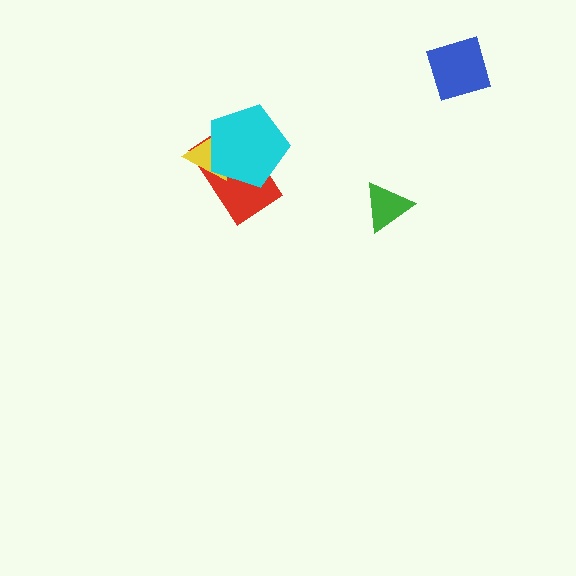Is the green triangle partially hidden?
No, no other shape covers it.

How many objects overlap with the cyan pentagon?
2 objects overlap with the cyan pentagon.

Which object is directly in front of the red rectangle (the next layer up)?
The yellow triangle is directly in front of the red rectangle.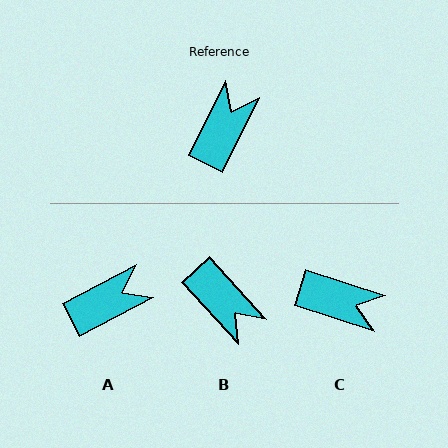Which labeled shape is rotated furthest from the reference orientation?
B, about 112 degrees away.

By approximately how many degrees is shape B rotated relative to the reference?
Approximately 112 degrees clockwise.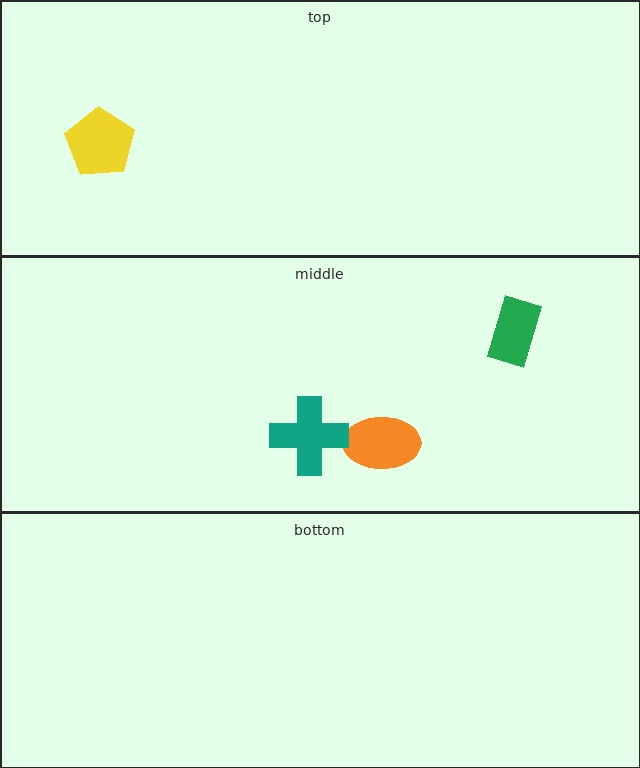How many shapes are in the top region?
1.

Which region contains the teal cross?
The middle region.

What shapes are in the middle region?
The orange ellipse, the teal cross, the green rectangle.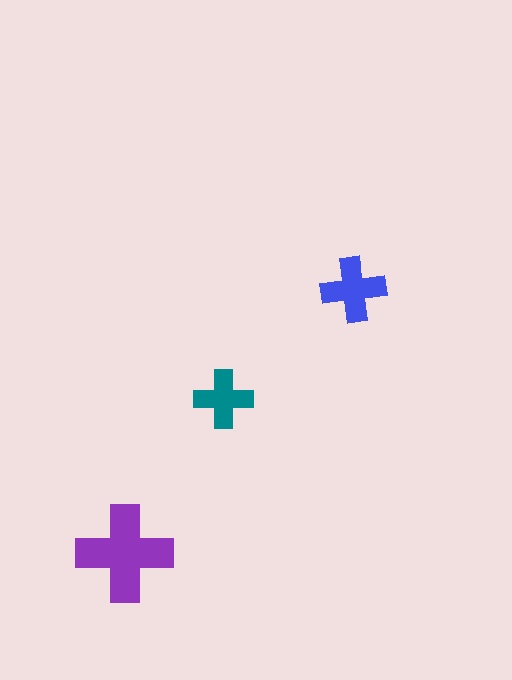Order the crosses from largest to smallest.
the purple one, the blue one, the teal one.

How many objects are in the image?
There are 3 objects in the image.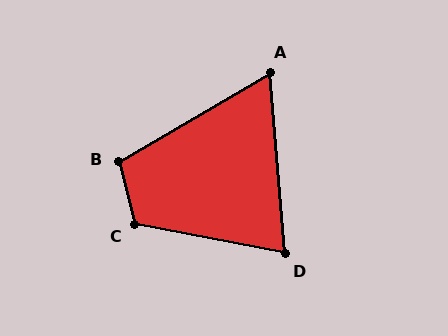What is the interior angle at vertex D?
Approximately 74 degrees (acute).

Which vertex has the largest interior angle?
C, at approximately 115 degrees.